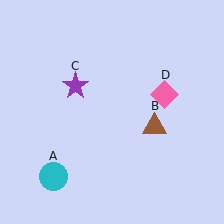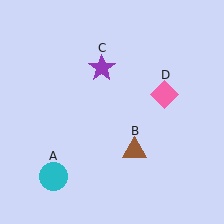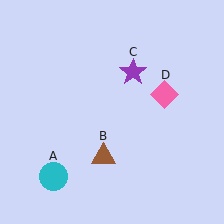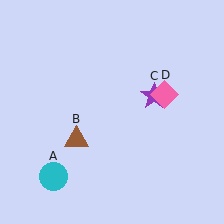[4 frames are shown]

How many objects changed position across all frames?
2 objects changed position: brown triangle (object B), purple star (object C).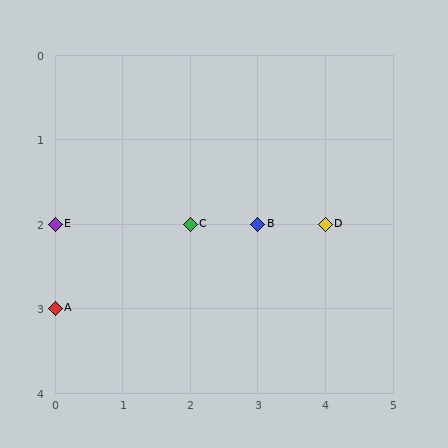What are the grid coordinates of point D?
Point D is at grid coordinates (4, 2).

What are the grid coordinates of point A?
Point A is at grid coordinates (0, 3).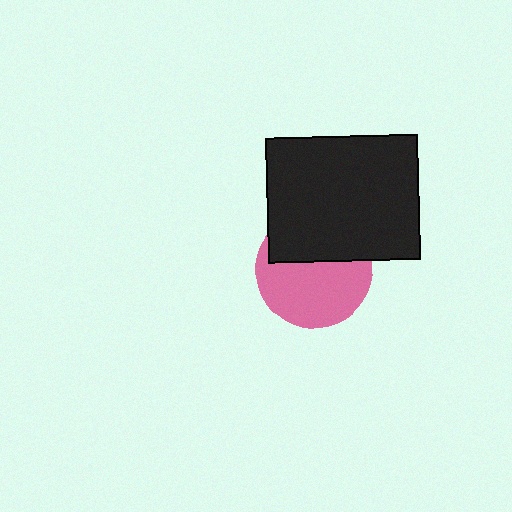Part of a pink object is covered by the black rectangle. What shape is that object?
It is a circle.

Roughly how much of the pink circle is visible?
About half of it is visible (roughly 60%).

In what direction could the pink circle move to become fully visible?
The pink circle could move down. That would shift it out from behind the black rectangle entirely.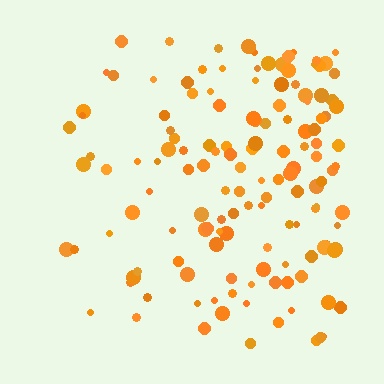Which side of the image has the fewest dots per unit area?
The left.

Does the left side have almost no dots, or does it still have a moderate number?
Still a moderate number, just noticeably fewer than the right.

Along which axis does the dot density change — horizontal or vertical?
Horizontal.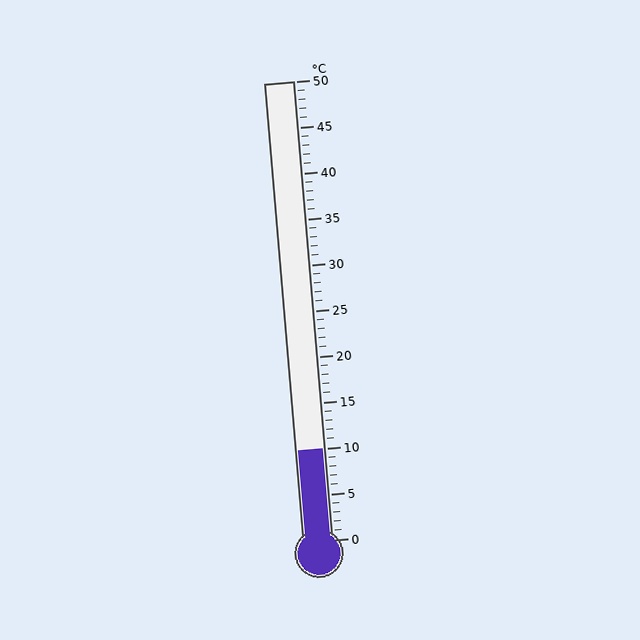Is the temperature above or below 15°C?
The temperature is below 15°C.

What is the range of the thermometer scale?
The thermometer scale ranges from 0°C to 50°C.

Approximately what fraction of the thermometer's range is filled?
The thermometer is filled to approximately 20% of its range.